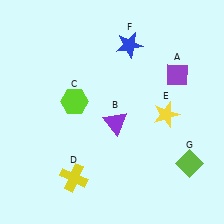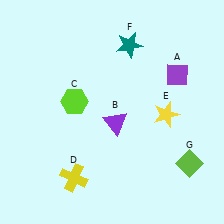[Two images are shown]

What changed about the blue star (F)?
In Image 1, F is blue. In Image 2, it changed to teal.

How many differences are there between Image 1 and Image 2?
There is 1 difference between the two images.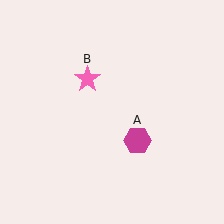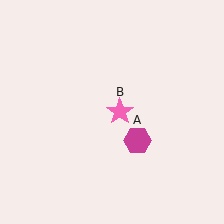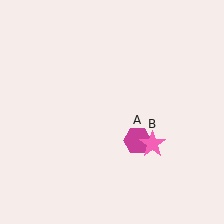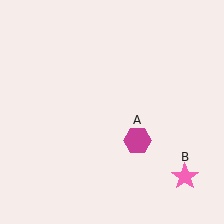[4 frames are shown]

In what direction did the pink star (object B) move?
The pink star (object B) moved down and to the right.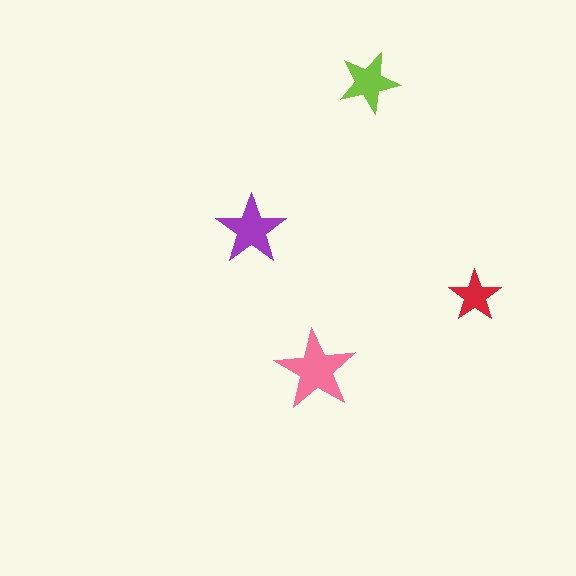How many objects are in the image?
There are 4 objects in the image.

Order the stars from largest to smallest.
the pink one, the purple one, the lime one, the red one.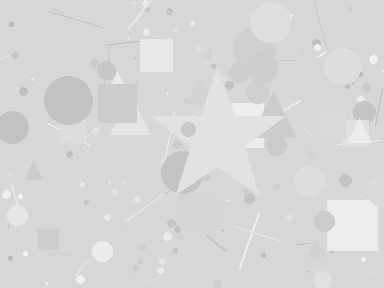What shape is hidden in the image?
A star is hidden in the image.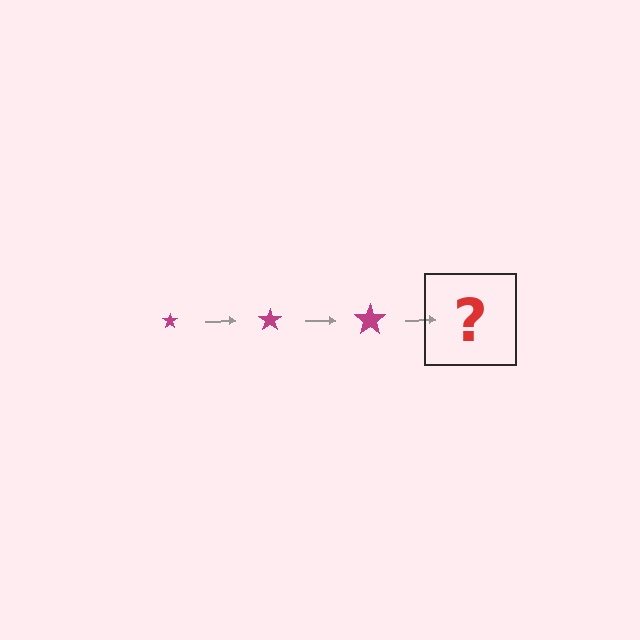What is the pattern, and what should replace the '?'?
The pattern is that the star gets progressively larger each step. The '?' should be a magenta star, larger than the previous one.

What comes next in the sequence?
The next element should be a magenta star, larger than the previous one.